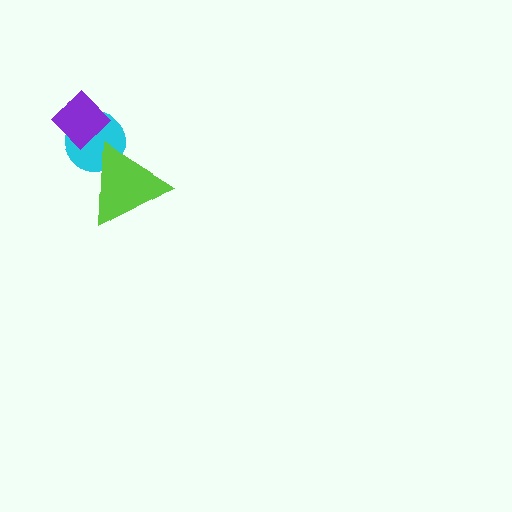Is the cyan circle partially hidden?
Yes, it is partially covered by another shape.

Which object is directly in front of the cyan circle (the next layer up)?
The purple diamond is directly in front of the cyan circle.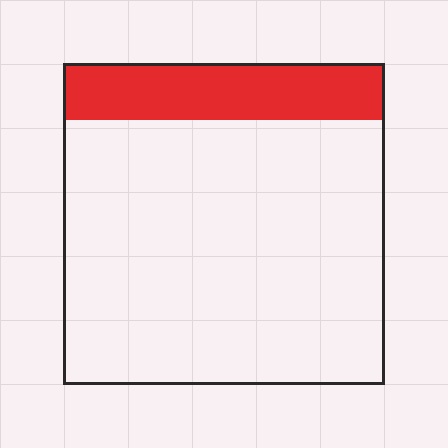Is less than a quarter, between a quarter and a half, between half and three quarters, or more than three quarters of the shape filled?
Less than a quarter.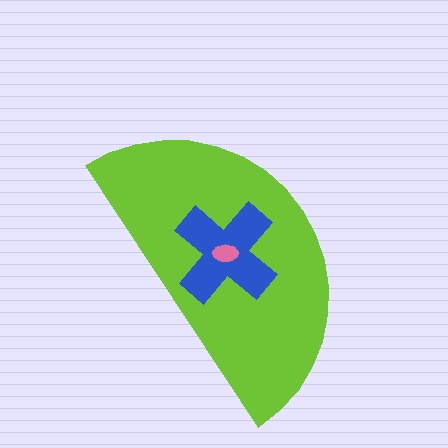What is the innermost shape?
The pink ellipse.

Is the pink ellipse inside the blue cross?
Yes.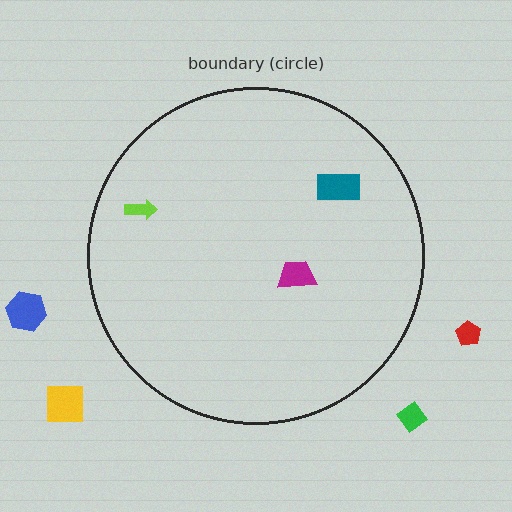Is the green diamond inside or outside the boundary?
Outside.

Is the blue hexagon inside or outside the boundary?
Outside.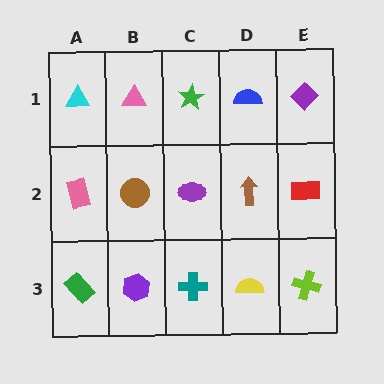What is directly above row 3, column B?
A brown circle.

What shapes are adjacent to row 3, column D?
A brown arrow (row 2, column D), a teal cross (row 3, column C), a lime cross (row 3, column E).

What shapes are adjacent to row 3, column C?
A purple ellipse (row 2, column C), a purple hexagon (row 3, column B), a yellow semicircle (row 3, column D).